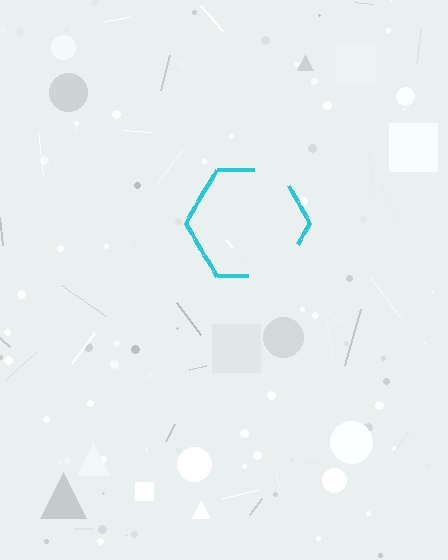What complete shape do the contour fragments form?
The contour fragments form a hexagon.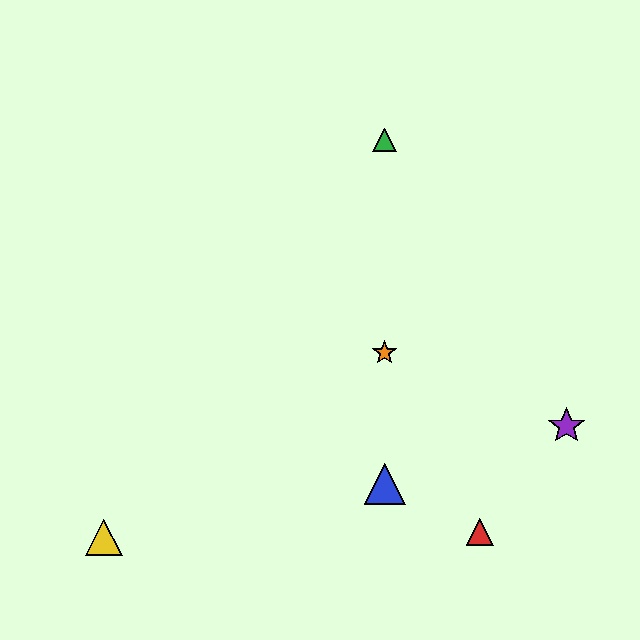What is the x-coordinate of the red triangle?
The red triangle is at x≈480.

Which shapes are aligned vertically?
The blue triangle, the green triangle, the orange star are aligned vertically.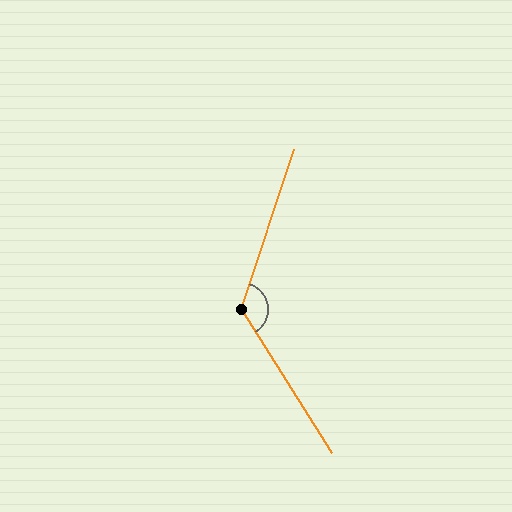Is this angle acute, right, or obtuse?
It is obtuse.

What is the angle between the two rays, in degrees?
Approximately 130 degrees.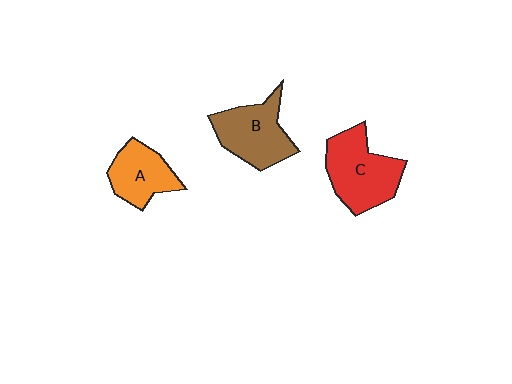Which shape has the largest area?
Shape C (red).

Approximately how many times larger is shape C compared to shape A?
Approximately 1.5 times.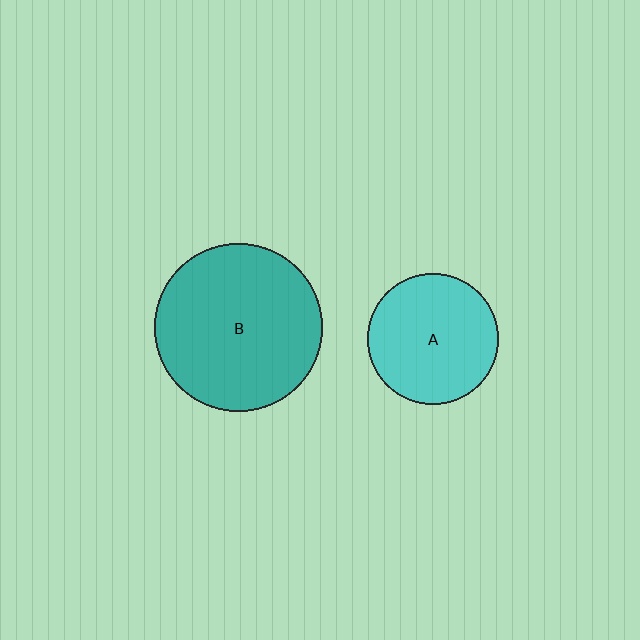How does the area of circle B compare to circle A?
Approximately 1.6 times.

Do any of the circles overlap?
No, none of the circles overlap.